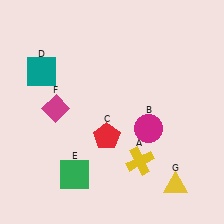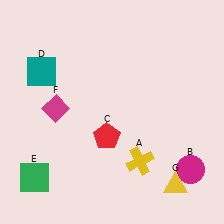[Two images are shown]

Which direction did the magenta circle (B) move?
The magenta circle (B) moved down.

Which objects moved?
The objects that moved are: the magenta circle (B), the green square (E).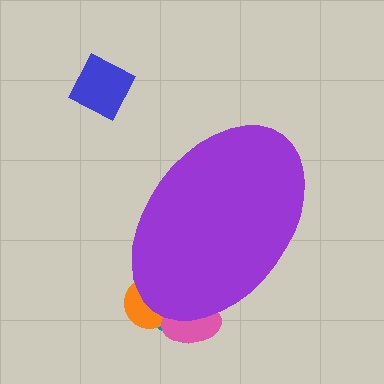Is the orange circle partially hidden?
Yes, the orange circle is partially hidden behind the purple ellipse.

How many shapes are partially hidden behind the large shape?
3 shapes are partially hidden.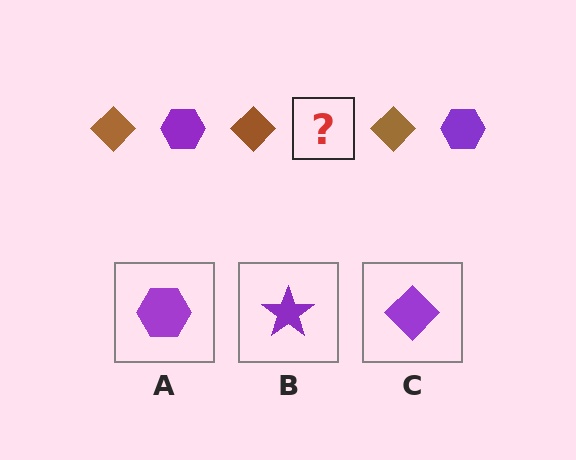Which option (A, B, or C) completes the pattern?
A.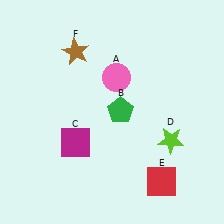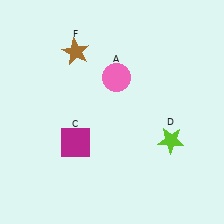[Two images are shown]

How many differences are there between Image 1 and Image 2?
There are 2 differences between the two images.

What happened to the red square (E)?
The red square (E) was removed in Image 2. It was in the bottom-right area of Image 1.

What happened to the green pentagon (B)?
The green pentagon (B) was removed in Image 2. It was in the top-right area of Image 1.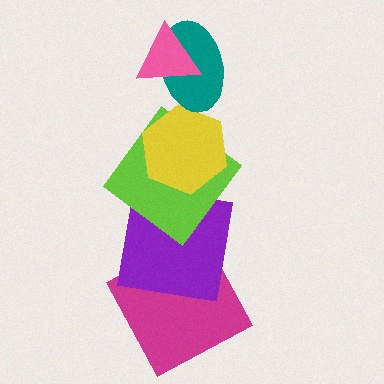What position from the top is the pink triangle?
The pink triangle is 1st from the top.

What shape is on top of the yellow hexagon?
The teal ellipse is on top of the yellow hexagon.